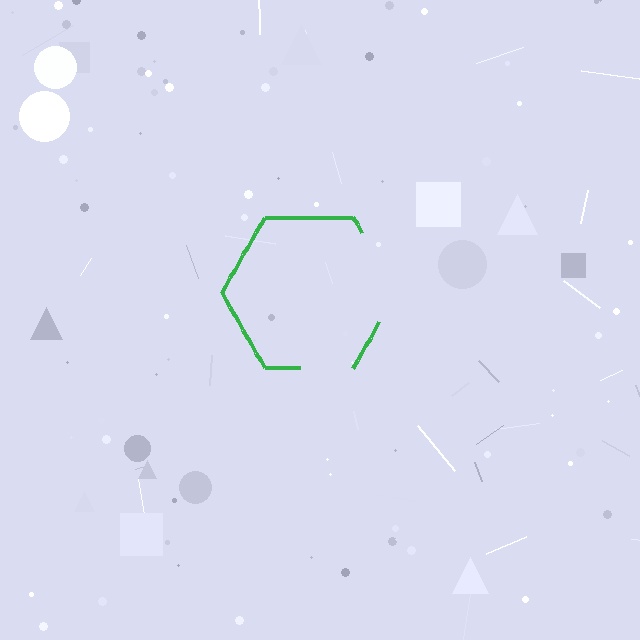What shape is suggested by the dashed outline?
The dashed outline suggests a hexagon.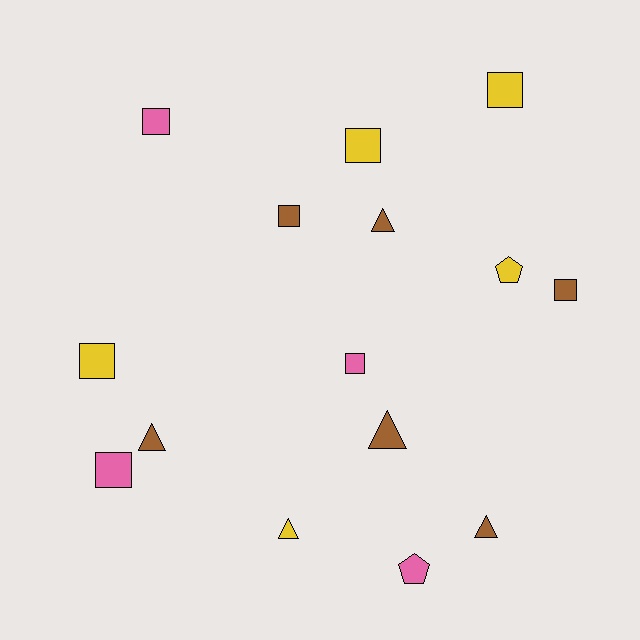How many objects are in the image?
There are 15 objects.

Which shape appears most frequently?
Square, with 8 objects.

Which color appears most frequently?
Brown, with 6 objects.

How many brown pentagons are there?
There are no brown pentagons.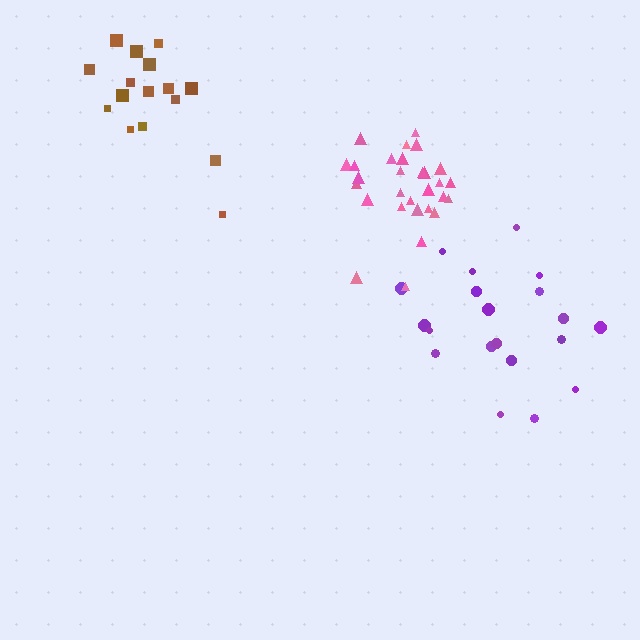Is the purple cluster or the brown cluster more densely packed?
Brown.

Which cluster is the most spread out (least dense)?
Purple.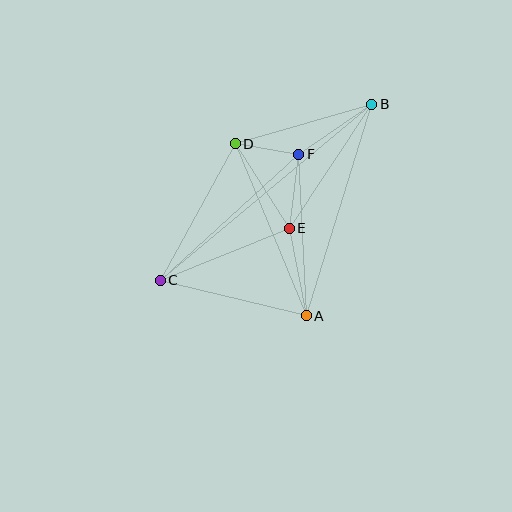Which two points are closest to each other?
Points D and F are closest to each other.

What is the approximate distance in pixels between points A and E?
The distance between A and E is approximately 89 pixels.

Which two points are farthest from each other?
Points B and C are farthest from each other.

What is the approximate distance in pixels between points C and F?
The distance between C and F is approximately 187 pixels.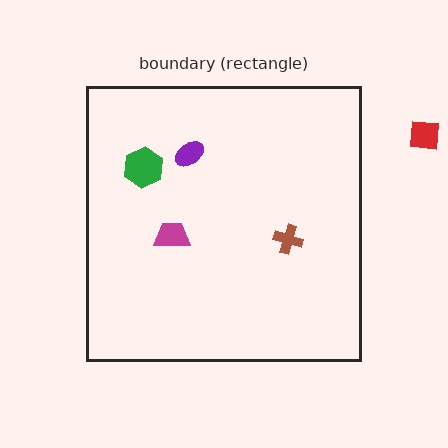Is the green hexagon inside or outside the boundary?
Inside.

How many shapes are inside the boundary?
4 inside, 1 outside.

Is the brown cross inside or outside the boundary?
Inside.